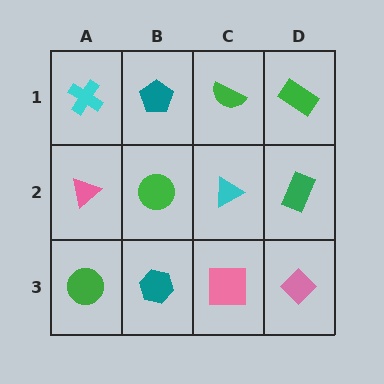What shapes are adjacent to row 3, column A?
A pink triangle (row 2, column A), a teal hexagon (row 3, column B).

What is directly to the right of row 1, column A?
A teal pentagon.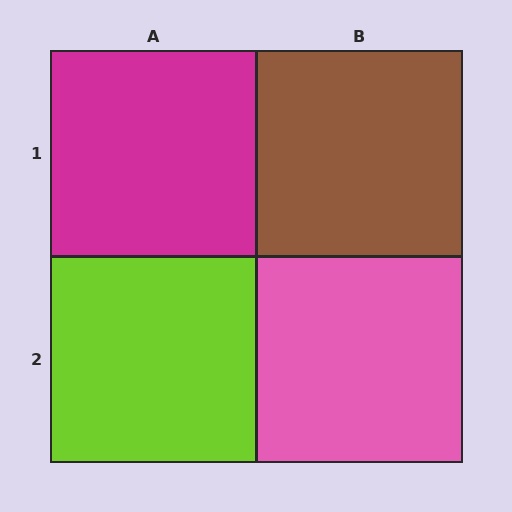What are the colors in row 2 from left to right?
Lime, pink.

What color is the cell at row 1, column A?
Magenta.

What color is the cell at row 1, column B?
Brown.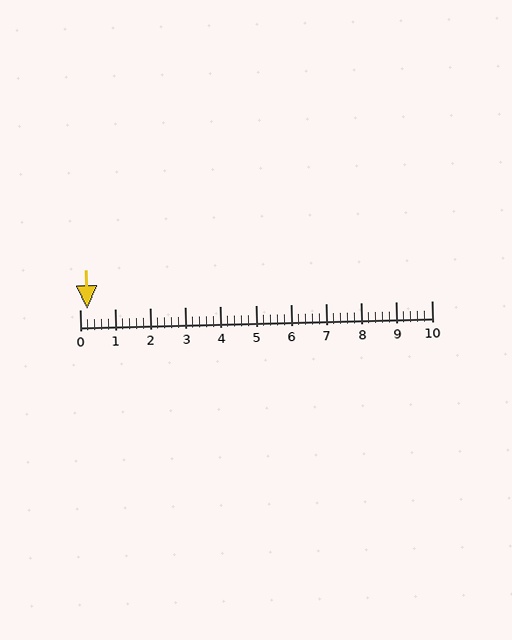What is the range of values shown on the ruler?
The ruler shows values from 0 to 10.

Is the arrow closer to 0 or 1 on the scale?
The arrow is closer to 0.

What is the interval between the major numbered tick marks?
The major tick marks are spaced 1 units apart.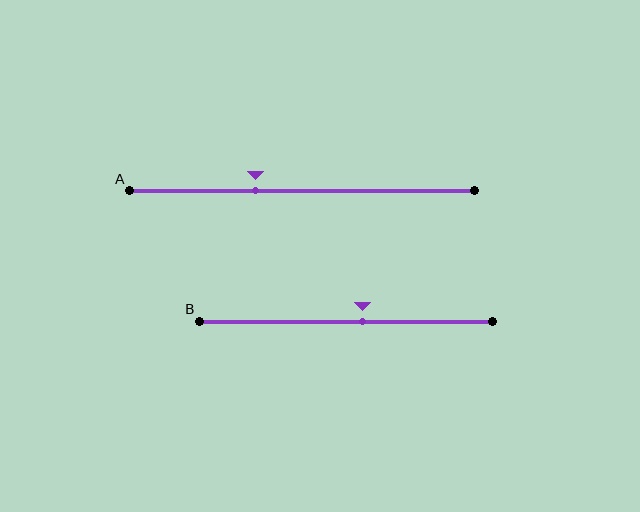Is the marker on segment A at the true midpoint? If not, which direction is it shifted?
No, the marker on segment A is shifted to the left by about 13% of the segment length.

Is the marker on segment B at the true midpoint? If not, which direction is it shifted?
No, the marker on segment B is shifted to the right by about 6% of the segment length.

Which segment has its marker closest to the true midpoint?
Segment B has its marker closest to the true midpoint.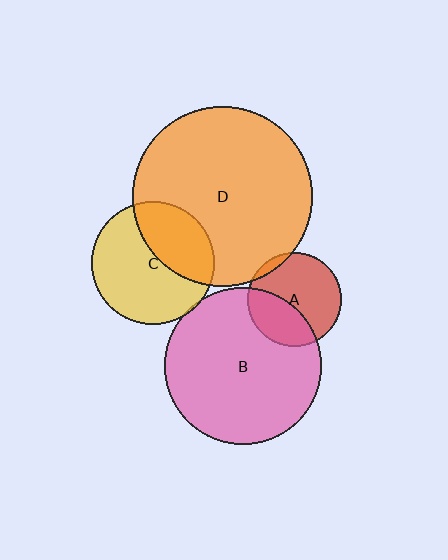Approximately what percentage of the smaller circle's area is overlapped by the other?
Approximately 5%.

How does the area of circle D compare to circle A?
Approximately 3.7 times.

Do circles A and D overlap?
Yes.